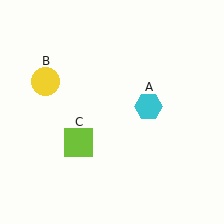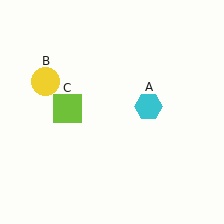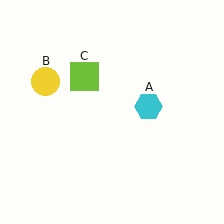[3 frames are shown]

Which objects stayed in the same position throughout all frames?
Cyan hexagon (object A) and yellow circle (object B) remained stationary.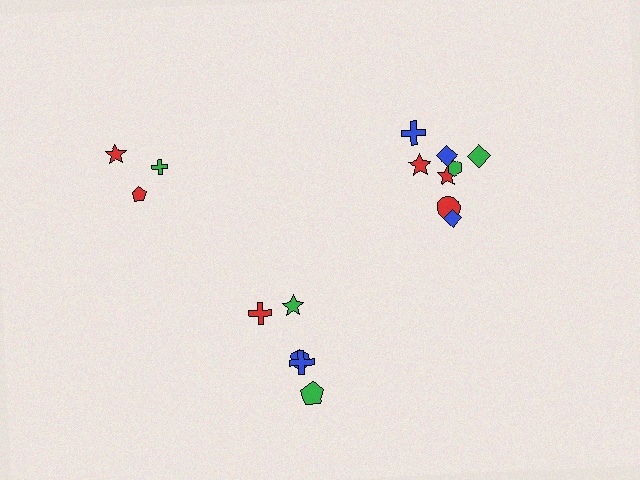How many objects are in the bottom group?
There are 5 objects.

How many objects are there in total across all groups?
There are 16 objects.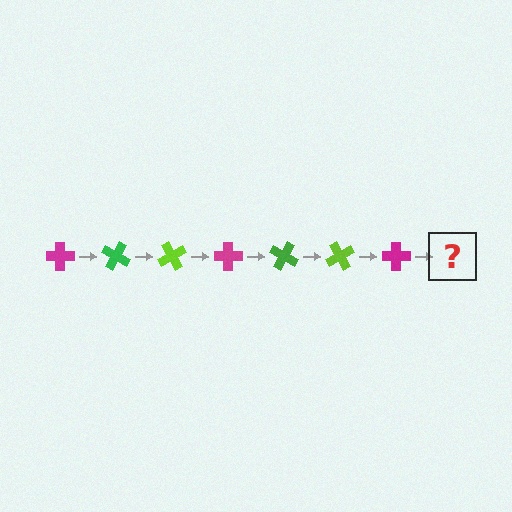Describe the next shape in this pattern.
It should be a green cross, rotated 210 degrees from the start.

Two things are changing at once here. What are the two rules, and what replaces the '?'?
The two rules are that it rotates 30 degrees each step and the color cycles through magenta, green, and lime. The '?' should be a green cross, rotated 210 degrees from the start.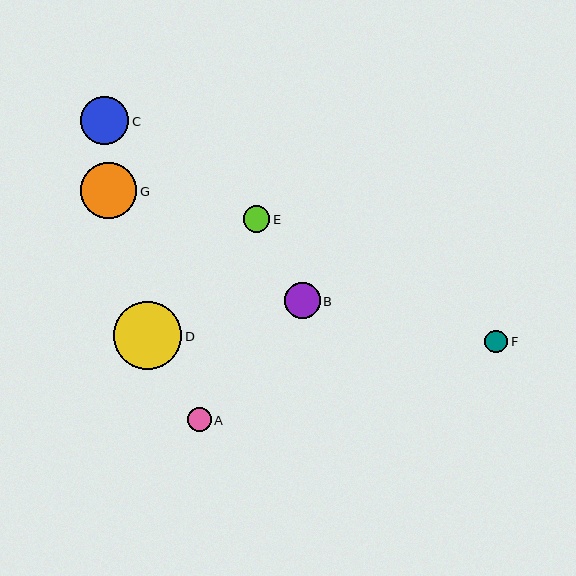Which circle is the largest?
Circle D is the largest with a size of approximately 69 pixels.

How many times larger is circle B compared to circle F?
Circle B is approximately 1.6 times the size of circle F.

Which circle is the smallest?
Circle F is the smallest with a size of approximately 23 pixels.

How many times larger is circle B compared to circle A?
Circle B is approximately 1.5 times the size of circle A.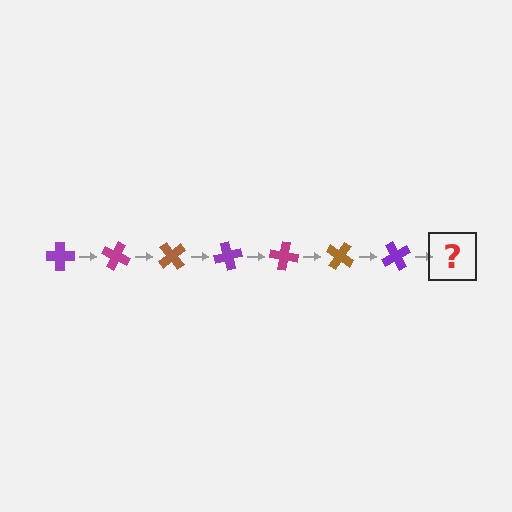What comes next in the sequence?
The next element should be a magenta cross, rotated 175 degrees from the start.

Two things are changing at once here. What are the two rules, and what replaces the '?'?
The two rules are that it rotates 25 degrees each step and the color cycles through purple, magenta, and brown. The '?' should be a magenta cross, rotated 175 degrees from the start.